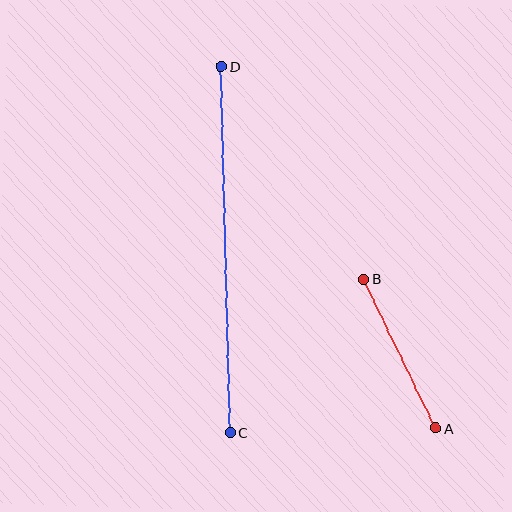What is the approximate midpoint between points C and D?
The midpoint is at approximately (226, 249) pixels.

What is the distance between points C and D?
The distance is approximately 366 pixels.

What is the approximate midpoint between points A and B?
The midpoint is at approximately (400, 353) pixels.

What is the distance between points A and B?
The distance is approximately 165 pixels.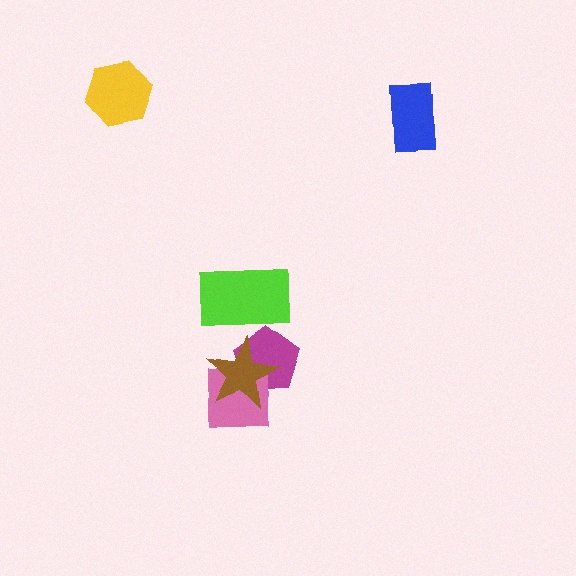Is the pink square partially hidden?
Yes, it is partially covered by another shape.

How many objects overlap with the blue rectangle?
0 objects overlap with the blue rectangle.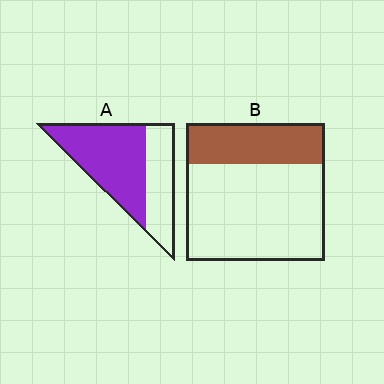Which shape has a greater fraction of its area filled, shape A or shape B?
Shape A.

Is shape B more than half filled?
No.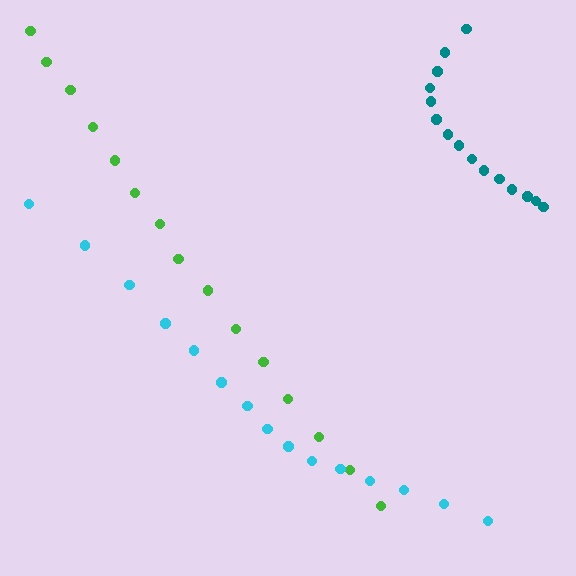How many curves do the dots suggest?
There are 3 distinct paths.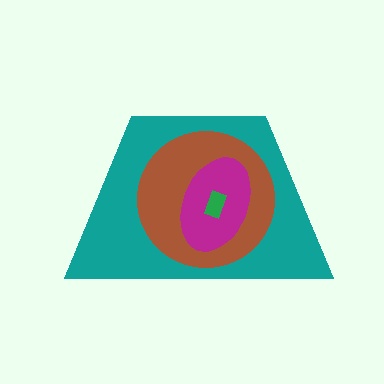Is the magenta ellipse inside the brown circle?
Yes.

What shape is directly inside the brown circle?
The magenta ellipse.